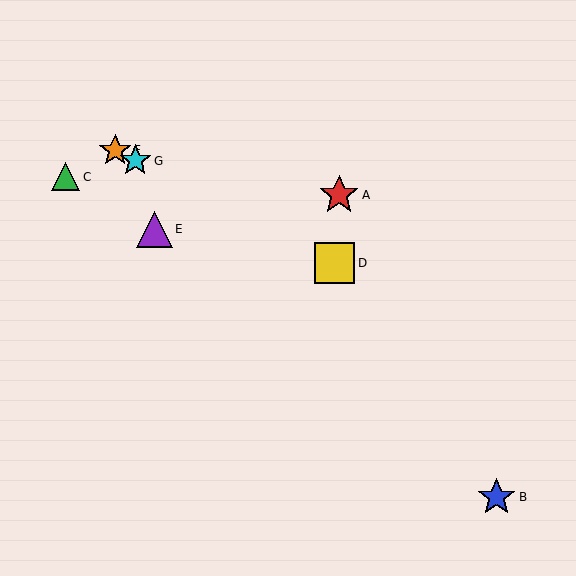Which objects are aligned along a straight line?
Objects D, F, G are aligned along a straight line.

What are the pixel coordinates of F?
Object F is at (115, 150).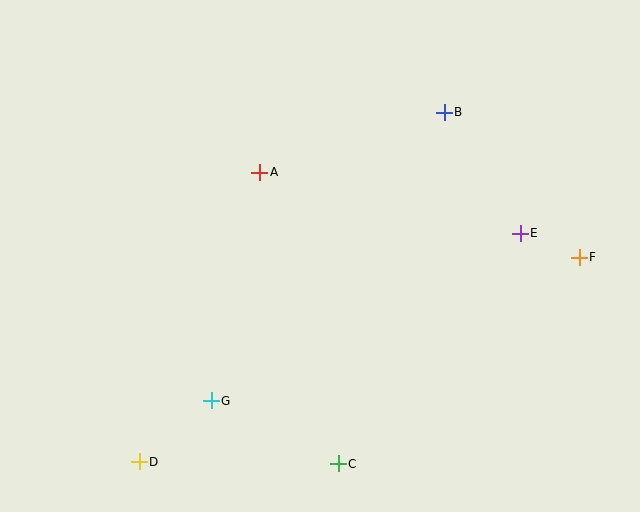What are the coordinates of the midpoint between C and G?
The midpoint between C and G is at (275, 432).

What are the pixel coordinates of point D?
Point D is at (139, 462).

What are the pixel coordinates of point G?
Point G is at (211, 401).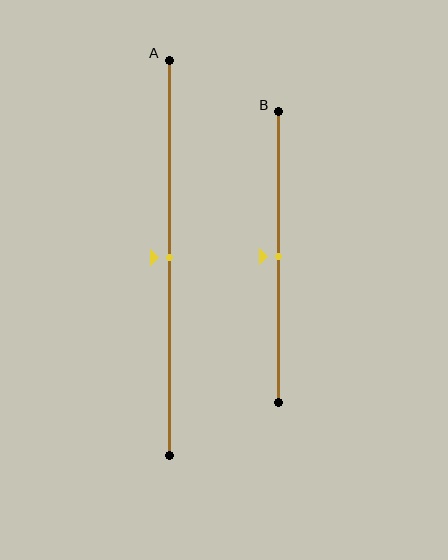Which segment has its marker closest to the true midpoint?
Segment A has its marker closest to the true midpoint.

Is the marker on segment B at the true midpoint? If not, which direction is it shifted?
Yes, the marker on segment B is at the true midpoint.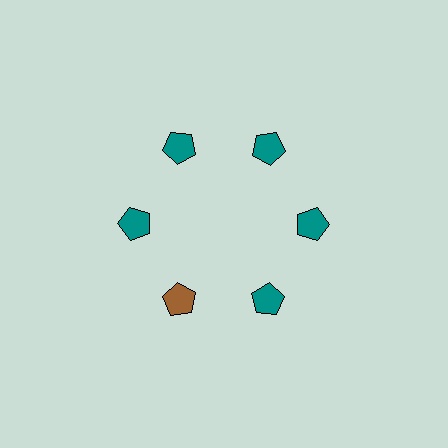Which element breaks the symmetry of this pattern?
The brown pentagon at roughly the 7 o'clock position breaks the symmetry. All other shapes are teal pentagons.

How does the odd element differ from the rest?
It has a different color: brown instead of teal.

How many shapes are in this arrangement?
There are 6 shapes arranged in a ring pattern.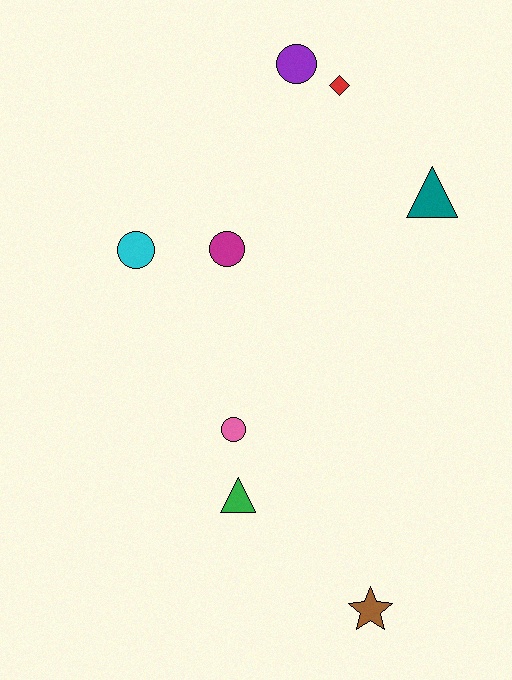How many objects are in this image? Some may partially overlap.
There are 8 objects.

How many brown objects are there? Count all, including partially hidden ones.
There is 1 brown object.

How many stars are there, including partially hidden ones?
There is 1 star.